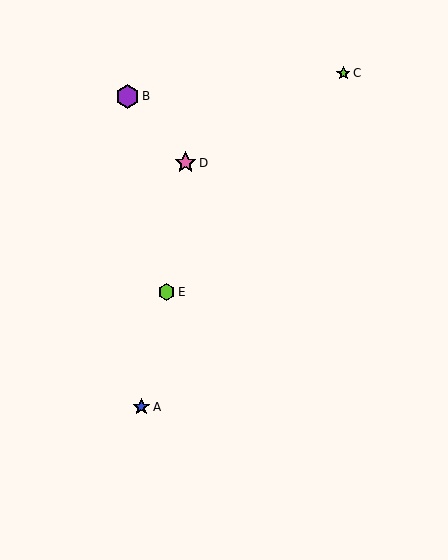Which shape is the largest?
The purple hexagon (labeled B) is the largest.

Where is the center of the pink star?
The center of the pink star is at (186, 163).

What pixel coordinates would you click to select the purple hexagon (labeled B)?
Click at (128, 96) to select the purple hexagon B.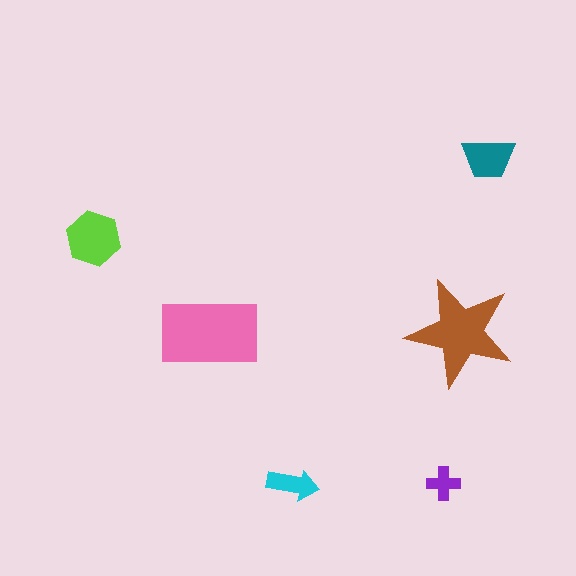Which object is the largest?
The pink rectangle.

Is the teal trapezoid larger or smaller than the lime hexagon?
Smaller.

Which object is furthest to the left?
The lime hexagon is leftmost.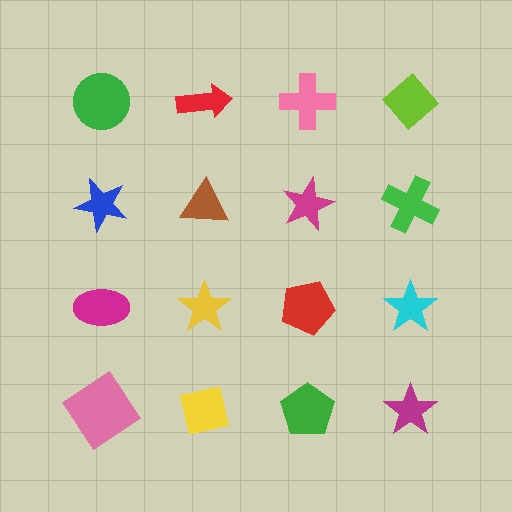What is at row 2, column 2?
A brown triangle.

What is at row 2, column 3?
A magenta star.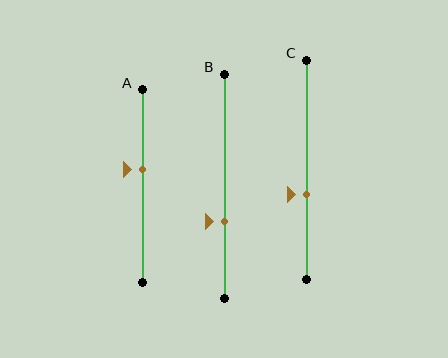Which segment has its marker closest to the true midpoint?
Segment A has its marker closest to the true midpoint.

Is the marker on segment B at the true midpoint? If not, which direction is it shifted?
No, the marker on segment B is shifted downward by about 16% of the segment length.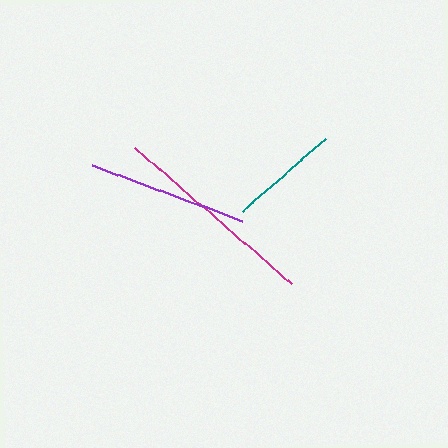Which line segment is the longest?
The magenta line is the longest at approximately 208 pixels.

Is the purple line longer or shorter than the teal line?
The purple line is longer than the teal line.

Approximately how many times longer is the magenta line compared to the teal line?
The magenta line is approximately 1.9 times the length of the teal line.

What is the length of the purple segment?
The purple segment is approximately 161 pixels long.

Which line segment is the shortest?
The teal line is the shortest at approximately 110 pixels.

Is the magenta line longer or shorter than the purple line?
The magenta line is longer than the purple line.